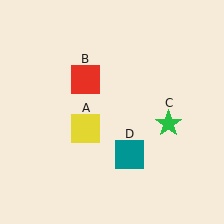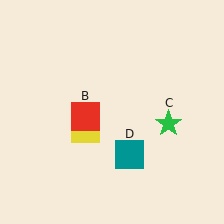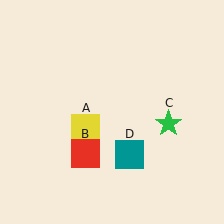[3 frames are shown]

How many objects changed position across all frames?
1 object changed position: red square (object B).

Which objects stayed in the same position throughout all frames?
Yellow square (object A) and green star (object C) and teal square (object D) remained stationary.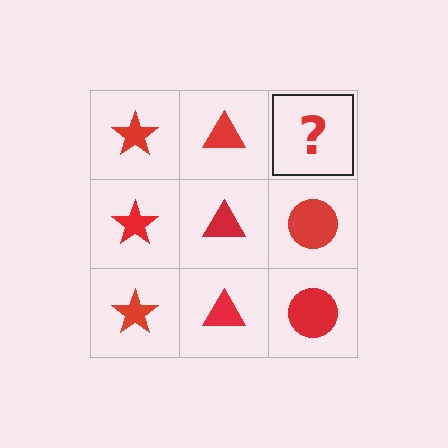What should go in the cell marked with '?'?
The missing cell should contain a red circle.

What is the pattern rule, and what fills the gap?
The rule is that each column has a consistent shape. The gap should be filled with a red circle.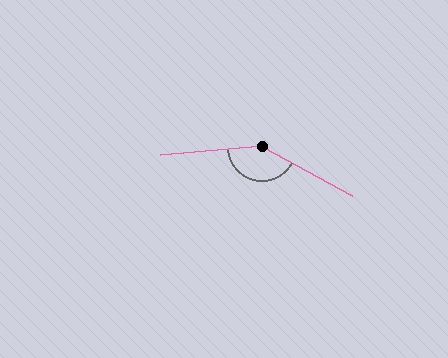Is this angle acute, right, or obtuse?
It is obtuse.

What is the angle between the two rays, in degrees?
Approximately 147 degrees.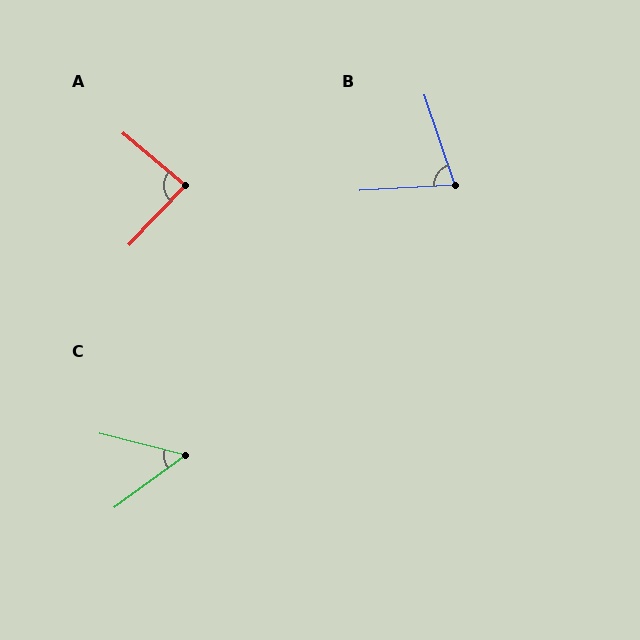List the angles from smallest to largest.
C (50°), B (74°), A (87°).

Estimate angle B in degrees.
Approximately 74 degrees.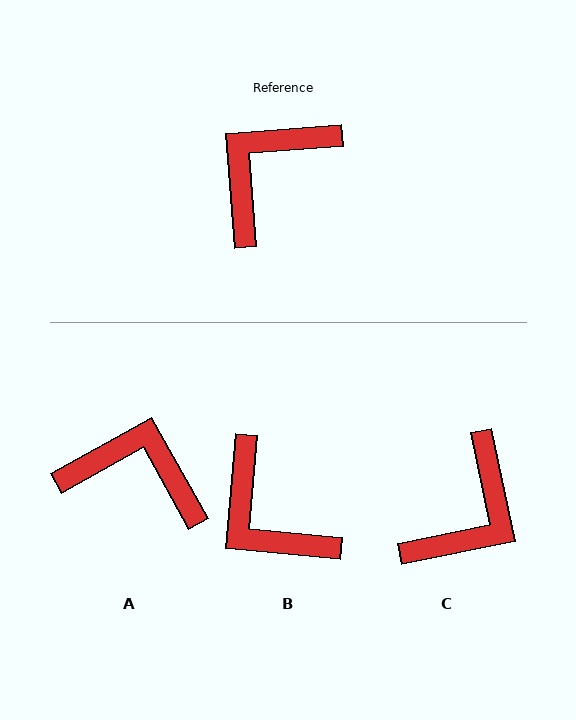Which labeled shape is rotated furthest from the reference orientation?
C, about 173 degrees away.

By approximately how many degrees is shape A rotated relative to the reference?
Approximately 65 degrees clockwise.